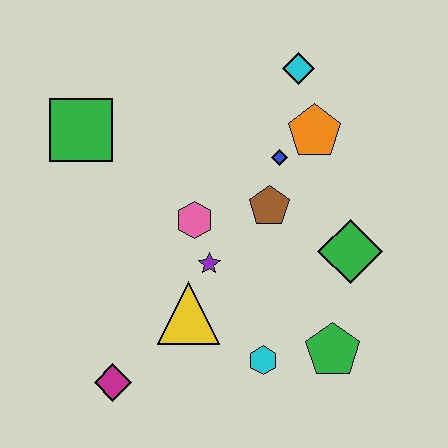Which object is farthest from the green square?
The green pentagon is farthest from the green square.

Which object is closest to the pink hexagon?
The purple star is closest to the pink hexagon.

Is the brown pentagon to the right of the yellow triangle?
Yes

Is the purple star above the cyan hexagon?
Yes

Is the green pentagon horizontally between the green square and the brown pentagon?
No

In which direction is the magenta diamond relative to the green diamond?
The magenta diamond is to the left of the green diamond.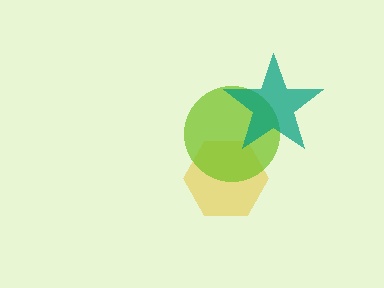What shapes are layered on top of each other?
The layered shapes are: a yellow hexagon, a lime circle, a teal star.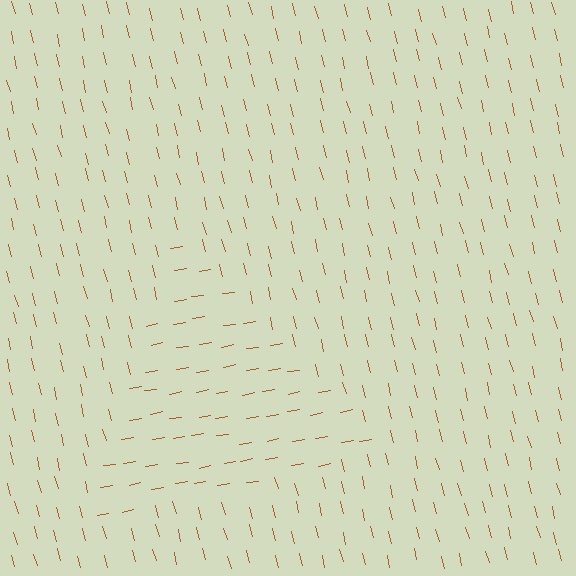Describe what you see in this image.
The image is filled with small brown line segments. A triangle region in the image has lines oriented differently from the surrounding lines, creating a visible texture boundary.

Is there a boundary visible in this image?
Yes, there is a texture boundary formed by a change in line orientation.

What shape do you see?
I see a triangle.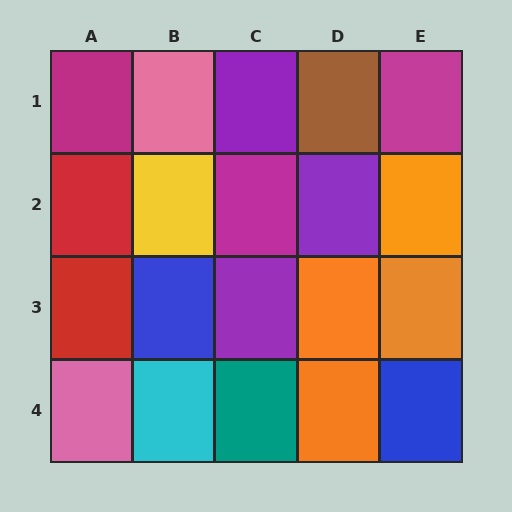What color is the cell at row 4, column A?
Pink.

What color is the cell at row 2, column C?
Magenta.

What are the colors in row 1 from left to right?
Magenta, pink, purple, brown, magenta.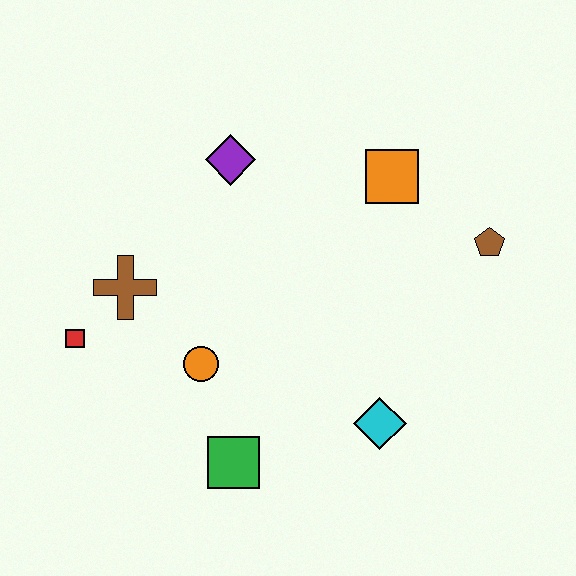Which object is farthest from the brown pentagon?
The red square is farthest from the brown pentagon.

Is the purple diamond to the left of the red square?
No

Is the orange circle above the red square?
No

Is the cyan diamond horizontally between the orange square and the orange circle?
Yes